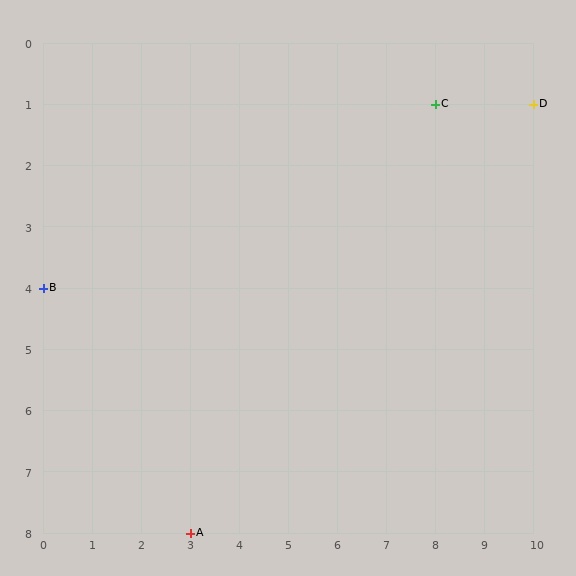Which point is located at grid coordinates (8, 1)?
Point C is at (8, 1).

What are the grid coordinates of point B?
Point B is at grid coordinates (0, 4).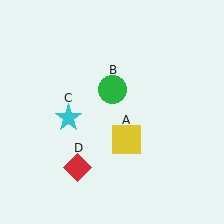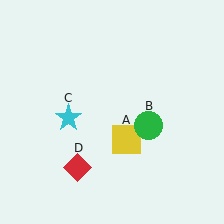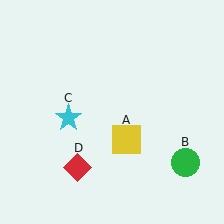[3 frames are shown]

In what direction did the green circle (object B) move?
The green circle (object B) moved down and to the right.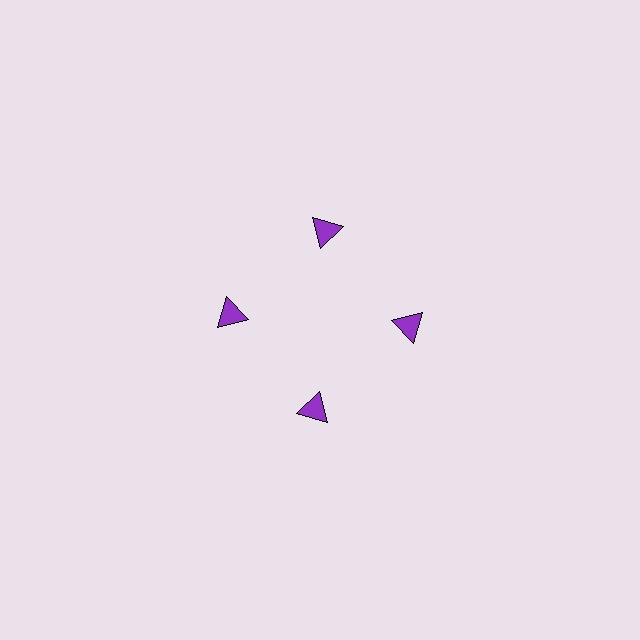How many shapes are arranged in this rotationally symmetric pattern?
There are 4 shapes, arranged in 4 groups of 1.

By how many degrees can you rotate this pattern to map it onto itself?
The pattern maps onto itself every 90 degrees of rotation.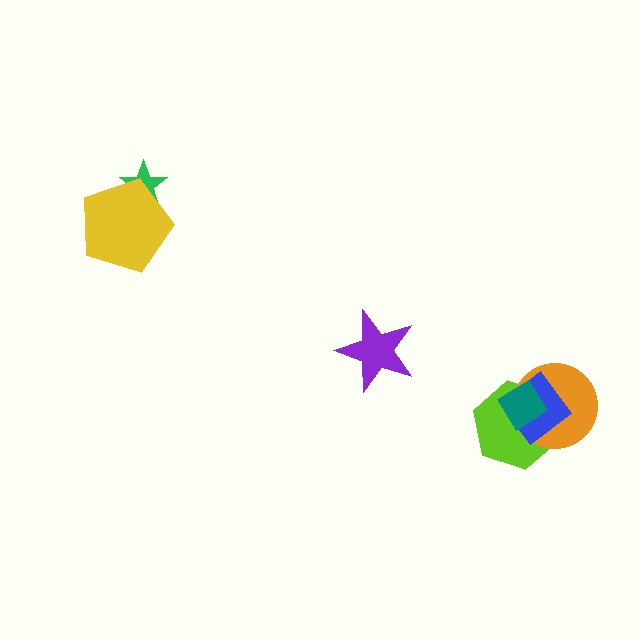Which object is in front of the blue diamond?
The teal diamond is in front of the blue diamond.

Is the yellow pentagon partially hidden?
No, no other shape covers it.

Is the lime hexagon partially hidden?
Yes, it is partially covered by another shape.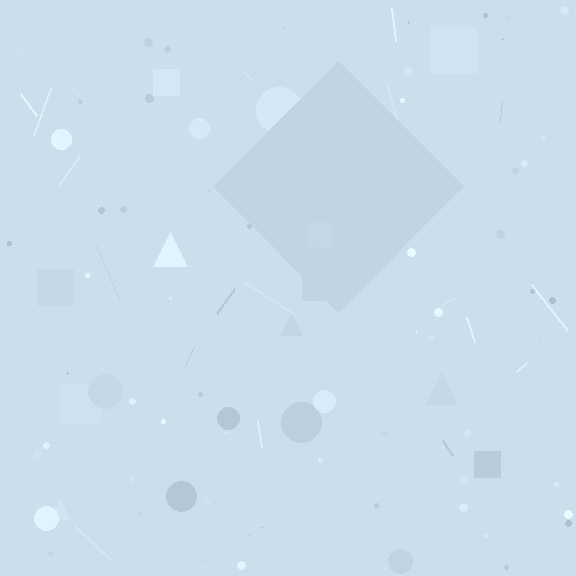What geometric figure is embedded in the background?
A diamond is embedded in the background.